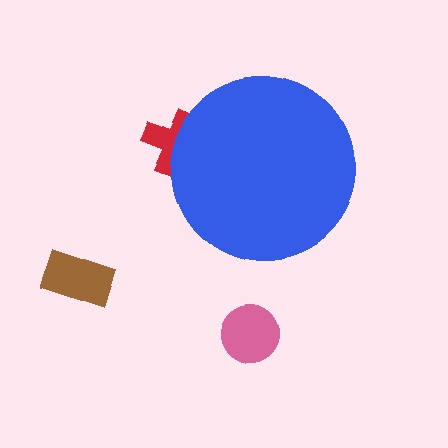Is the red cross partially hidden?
Yes, the red cross is partially hidden behind the blue circle.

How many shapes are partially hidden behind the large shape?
1 shape is partially hidden.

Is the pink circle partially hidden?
No, the pink circle is fully visible.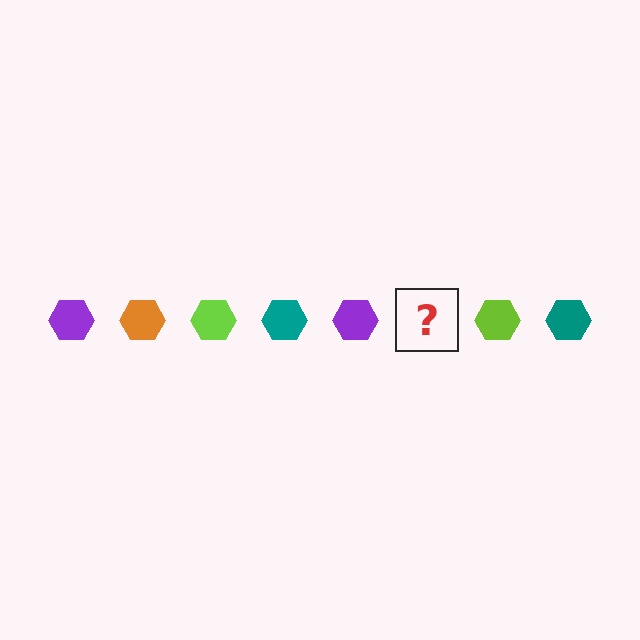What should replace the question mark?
The question mark should be replaced with an orange hexagon.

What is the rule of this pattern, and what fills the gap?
The rule is that the pattern cycles through purple, orange, lime, teal hexagons. The gap should be filled with an orange hexagon.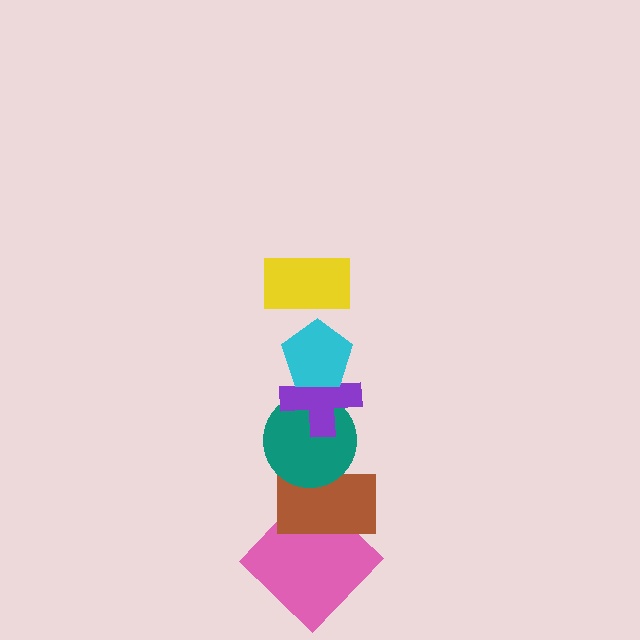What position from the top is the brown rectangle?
The brown rectangle is 5th from the top.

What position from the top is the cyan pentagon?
The cyan pentagon is 2nd from the top.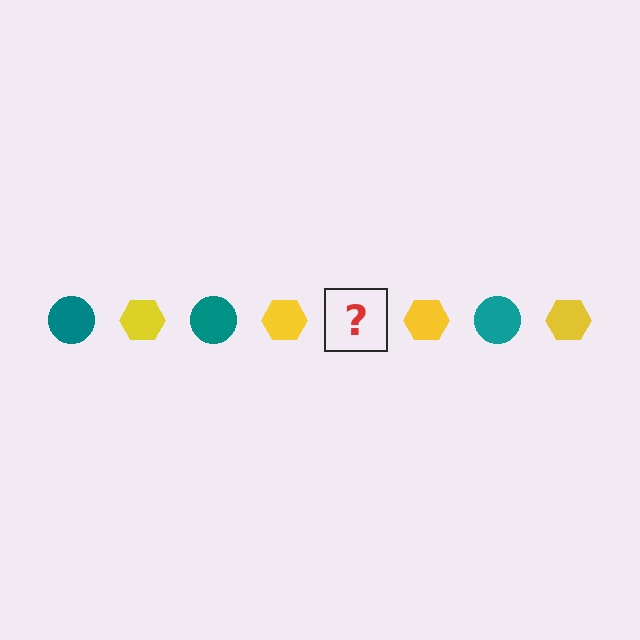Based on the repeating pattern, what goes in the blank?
The blank should be a teal circle.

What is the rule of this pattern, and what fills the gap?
The rule is that the pattern alternates between teal circle and yellow hexagon. The gap should be filled with a teal circle.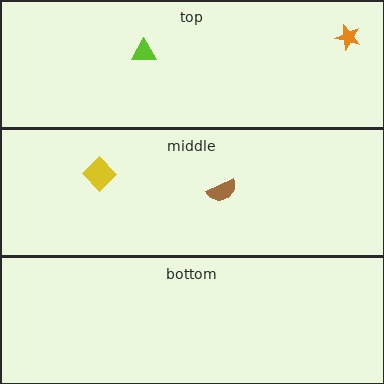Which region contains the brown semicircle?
The middle region.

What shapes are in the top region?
The lime triangle, the orange star.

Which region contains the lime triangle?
The top region.